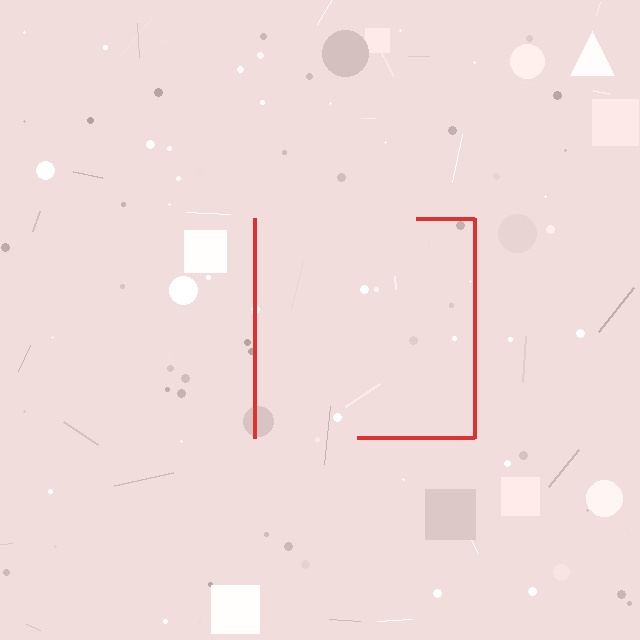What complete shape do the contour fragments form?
The contour fragments form a square.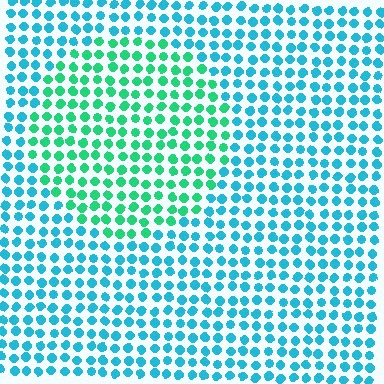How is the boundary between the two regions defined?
The boundary is defined purely by a slight shift in hue (about 40 degrees). Spacing, size, and orientation are identical on both sides.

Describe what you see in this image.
The image is filled with small cyan elements in a uniform arrangement. A circle-shaped region is visible where the elements are tinted to a slightly different hue, forming a subtle color boundary.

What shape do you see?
I see a circle.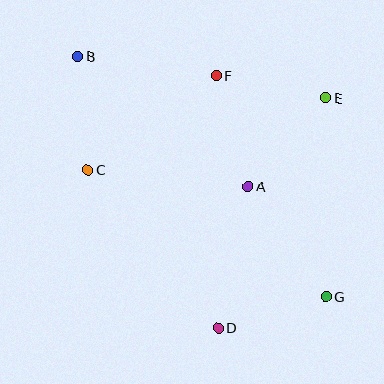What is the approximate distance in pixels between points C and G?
The distance between C and G is approximately 270 pixels.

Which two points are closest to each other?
Points E and F are closest to each other.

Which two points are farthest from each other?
Points B and G are farthest from each other.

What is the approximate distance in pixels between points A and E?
The distance between A and E is approximately 118 pixels.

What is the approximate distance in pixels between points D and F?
The distance between D and F is approximately 252 pixels.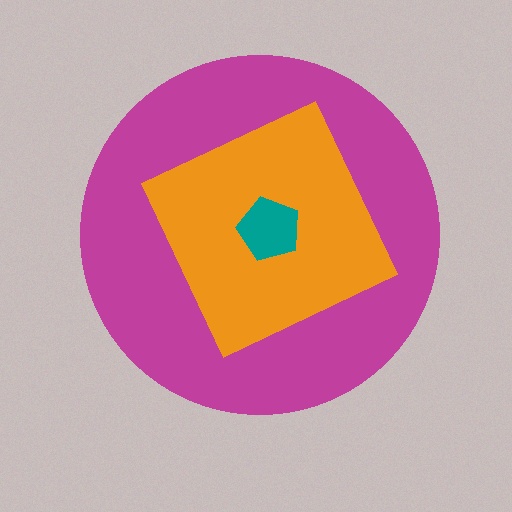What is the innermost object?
The teal pentagon.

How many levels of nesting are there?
3.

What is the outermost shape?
The magenta circle.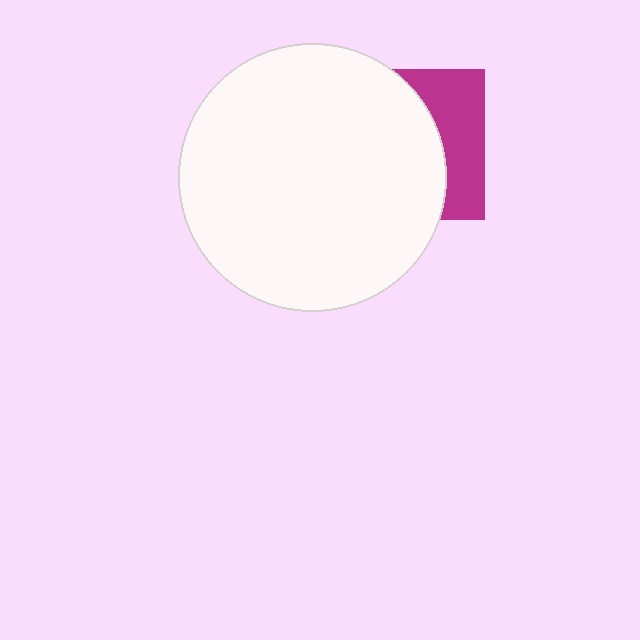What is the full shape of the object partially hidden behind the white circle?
The partially hidden object is a magenta square.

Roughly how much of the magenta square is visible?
A small part of it is visible (roughly 33%).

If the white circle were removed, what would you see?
You would see the complete magenta square.